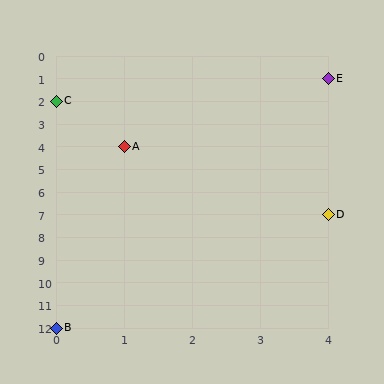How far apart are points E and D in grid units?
Points E and D are 6 rows apart.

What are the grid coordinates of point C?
Point C is at grid coordinates (0, 2).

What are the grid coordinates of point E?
Point E is at grid coordinates (4, 1).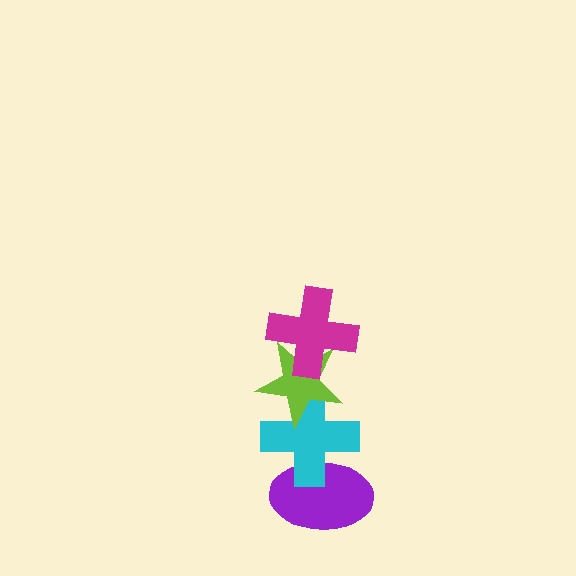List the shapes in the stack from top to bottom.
From top to bottom: the magenta cross, the lime star, the cyan cross, the purple ellipse.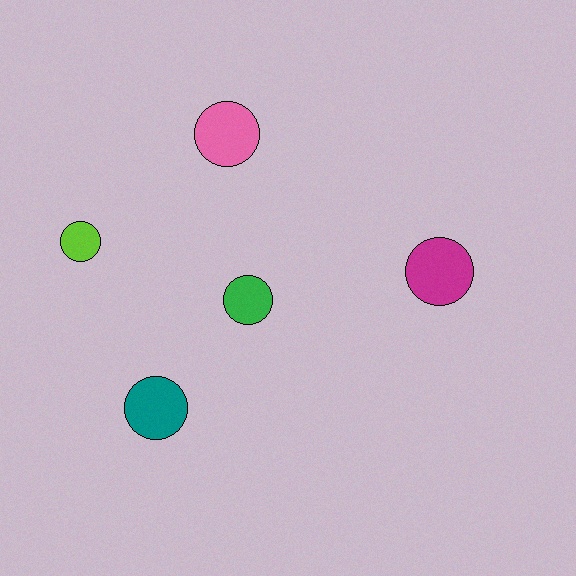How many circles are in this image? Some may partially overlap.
There are 5 circles.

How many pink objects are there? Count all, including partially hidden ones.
There is 1 pink object.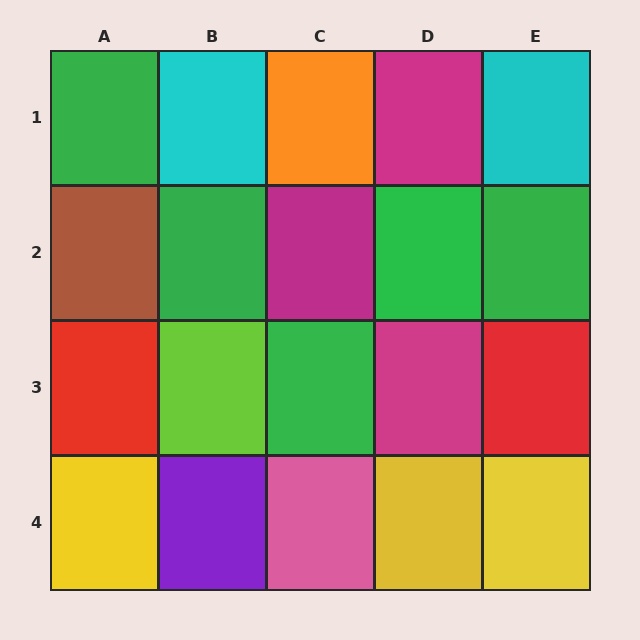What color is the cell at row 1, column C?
Orange.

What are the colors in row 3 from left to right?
Red, lime, green, magenta, red.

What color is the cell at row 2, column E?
Green.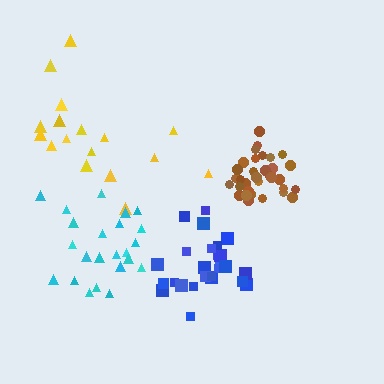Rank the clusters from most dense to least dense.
brown, blue, cyan, yellow.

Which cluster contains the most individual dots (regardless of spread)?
Brown (34).